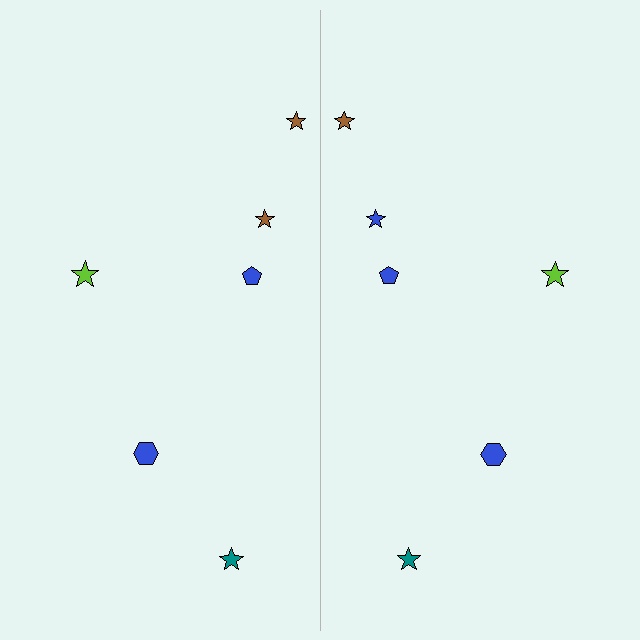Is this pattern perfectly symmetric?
No, the pattern is not perfectly symmetric. The blue star on the right side breaks the symmetry — its mirror counterpart is brown.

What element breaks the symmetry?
The blue star on the right side breaks the symmetry — its mirror counterpart is brown.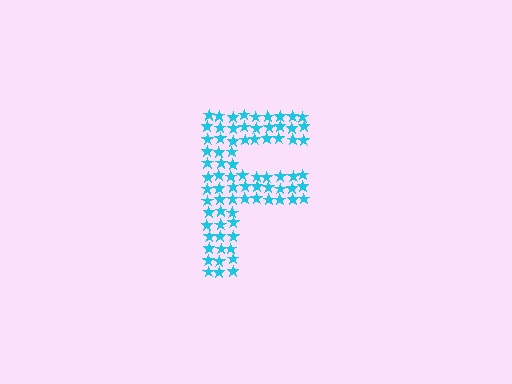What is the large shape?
The large shape is the letter F.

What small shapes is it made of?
It is made of small stars.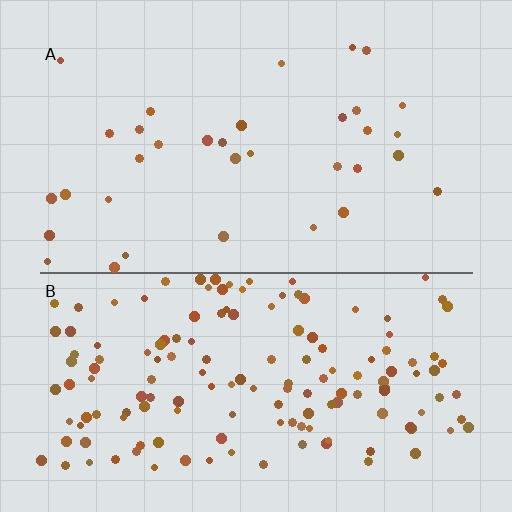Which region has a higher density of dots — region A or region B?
B (the bottom).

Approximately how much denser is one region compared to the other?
Approximately 4.5× — region B over region A.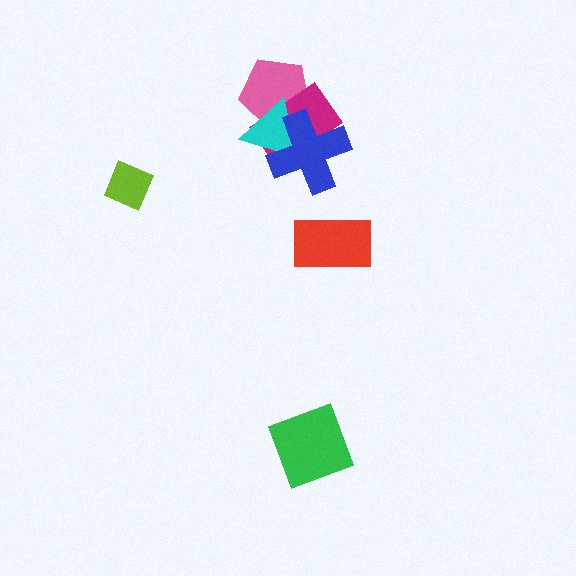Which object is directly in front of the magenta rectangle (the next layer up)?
The cyan triangle is directly in front of the magenta rectangle.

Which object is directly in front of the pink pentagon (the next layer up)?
The magenta rectangle is directly in front of the pink pentagon.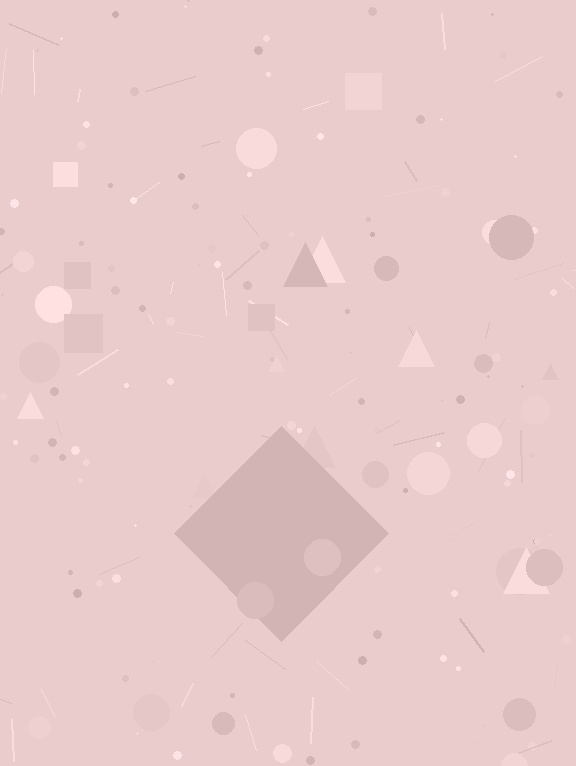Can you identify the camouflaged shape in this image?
The camouflaged shape is a diamond.